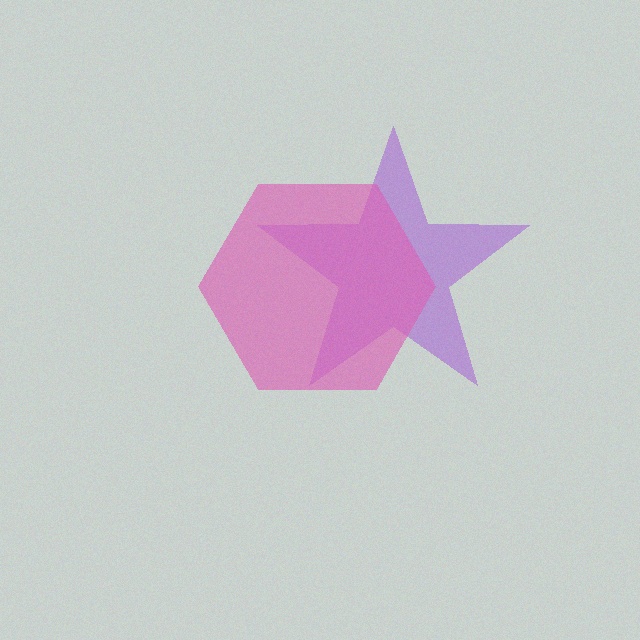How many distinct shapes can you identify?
There are 2 distinct shapes: a purple star, a pink hexagon.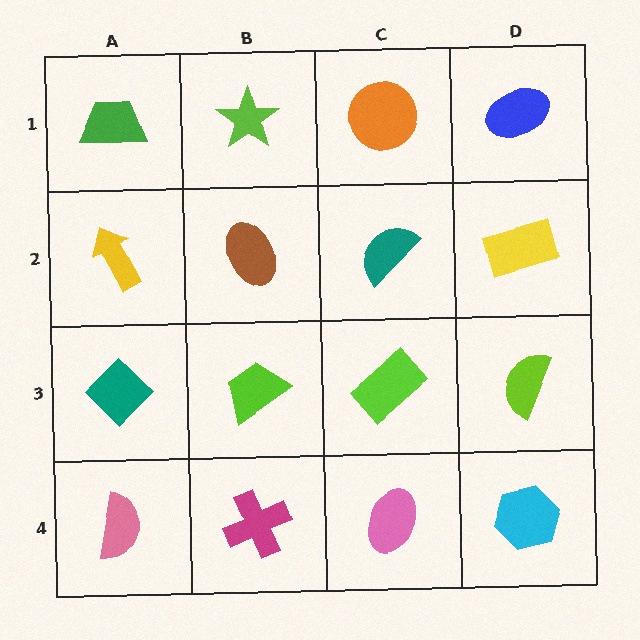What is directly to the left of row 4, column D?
A pink ellipse.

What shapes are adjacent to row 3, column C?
A teal semicircle (row 2, column C), a pink ellipse (row 4, column C), a lime trapezoid (row 3, column B), a lime semicircle (row 3, column D).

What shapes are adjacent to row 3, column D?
A yellow rectangle (row 2, column D), a cyan hexagon (row 4, column D), a lime rectangle (row 3, column C).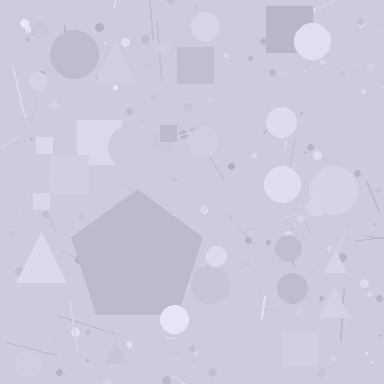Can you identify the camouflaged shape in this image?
The camouflaged shape is a pentagon.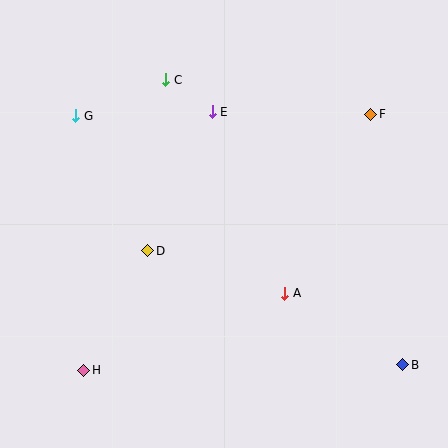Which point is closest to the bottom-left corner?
Point H is closest to the bottom-left corner.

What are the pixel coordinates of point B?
Point B is at (403, 365).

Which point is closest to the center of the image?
Point D at (148, 251) is closest to the center.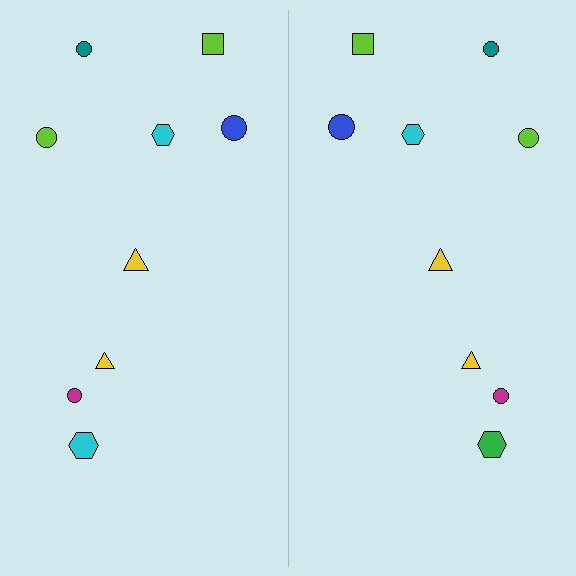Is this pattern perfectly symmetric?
No, the pattern is not perfectly symmetric. The green hexagon on the right side breaks the symmetry — its mirror counterpart is cyan.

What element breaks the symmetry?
The green hexagon on the right side breaks the symmetry — its mirror counterpart is cyan.